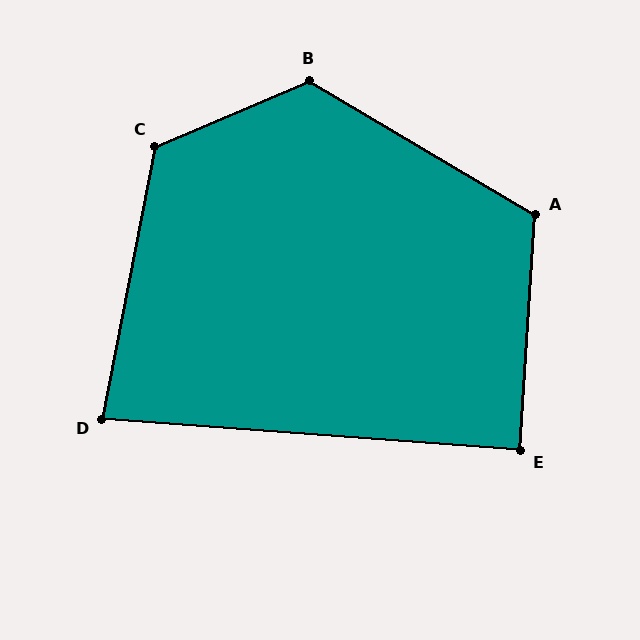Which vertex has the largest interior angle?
B, at approximately 126 degrees.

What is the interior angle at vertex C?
Approximately 124 degrees (obtuse).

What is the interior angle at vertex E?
Approximately 89 degrees (approximately right).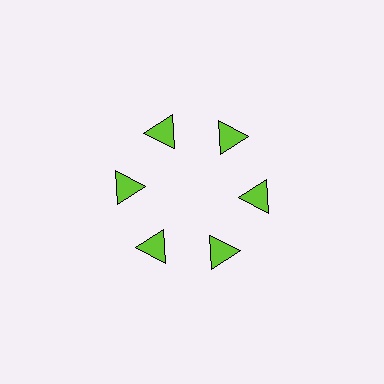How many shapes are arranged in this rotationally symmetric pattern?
There are 6 shapes, arranged in 6 groups of 1.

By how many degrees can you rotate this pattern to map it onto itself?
The pattern maps onto itself every 60 degrees of rotation.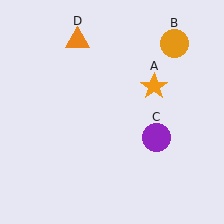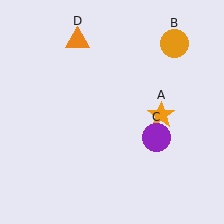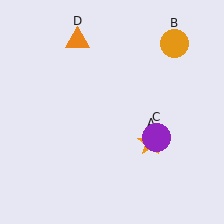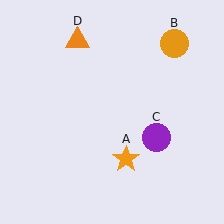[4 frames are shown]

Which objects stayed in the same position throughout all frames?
Orange circle (object B) and purple circle (object C) and orange triangle (object D) remained stationary.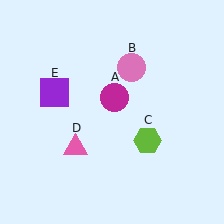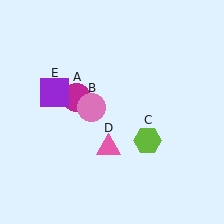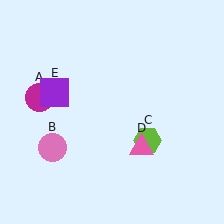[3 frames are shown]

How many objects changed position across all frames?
3 objects changed position: magenta circle (object A), pink circle (object B), pink triangle (object D).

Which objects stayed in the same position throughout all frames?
Lime hexagon (object C) and purple square (object E) remained stationary.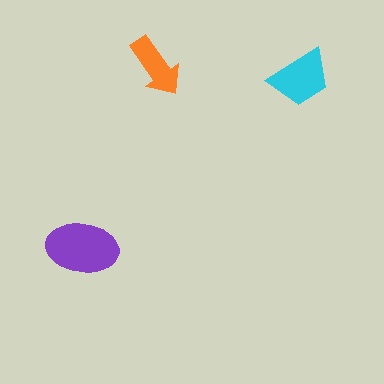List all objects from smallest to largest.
The orange arrow, the cyan trapezoid, the purple ellipse.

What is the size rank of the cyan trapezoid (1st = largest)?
2nd.